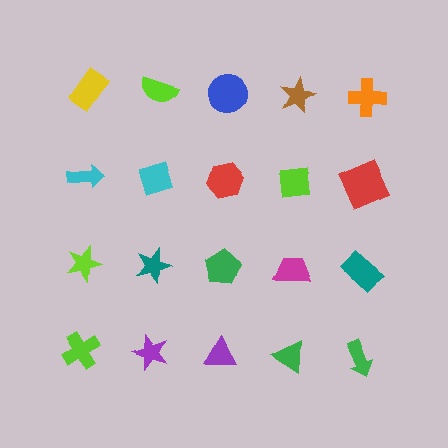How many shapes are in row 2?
5 shapes.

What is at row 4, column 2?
A purple star.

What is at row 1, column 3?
A blue circle.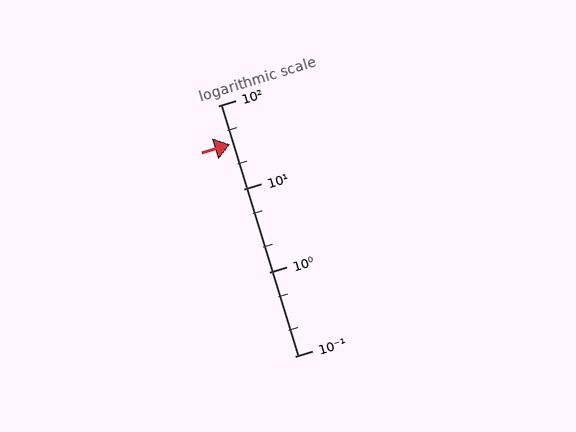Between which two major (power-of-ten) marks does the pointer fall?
The pointer is between 10 and 100.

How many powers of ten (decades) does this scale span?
The scale spans 3 decades, from 0.1 to 100.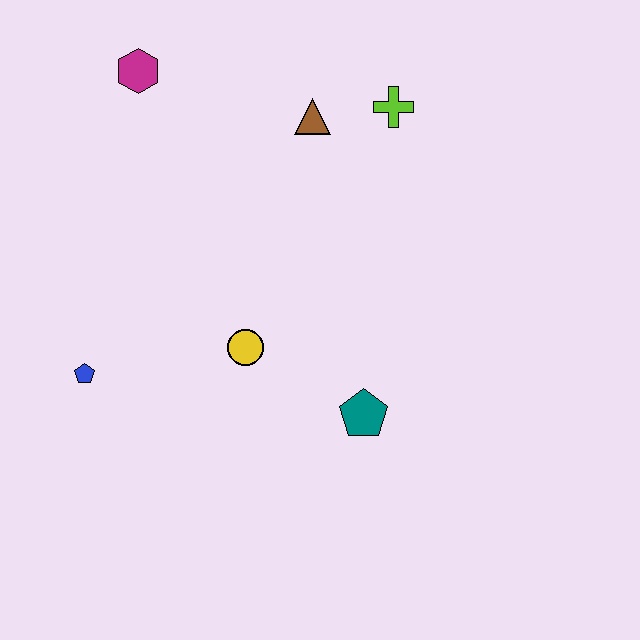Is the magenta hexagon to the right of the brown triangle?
No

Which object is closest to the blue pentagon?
The yellow circle is closest to the blue pentagon.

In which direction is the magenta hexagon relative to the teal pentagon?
The magenta hexagon is above the teal pentagon.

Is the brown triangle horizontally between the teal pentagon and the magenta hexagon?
Yes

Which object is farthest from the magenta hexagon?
The teal pentagon is farthest from the magenta hexagon.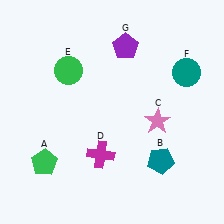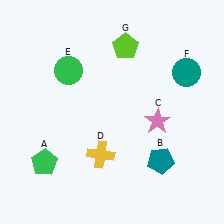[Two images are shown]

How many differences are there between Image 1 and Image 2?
There are 2 differences between the two images.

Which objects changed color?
D changed from magenta to yellow. G changed from purple to lime.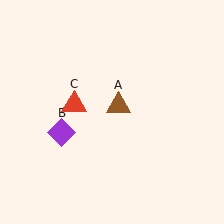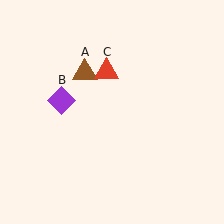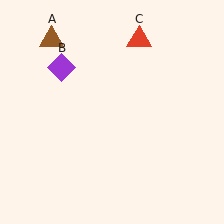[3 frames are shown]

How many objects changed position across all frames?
3 objects changed position: brown triangle (object A), purple diamond (object B), red triangle (object C).